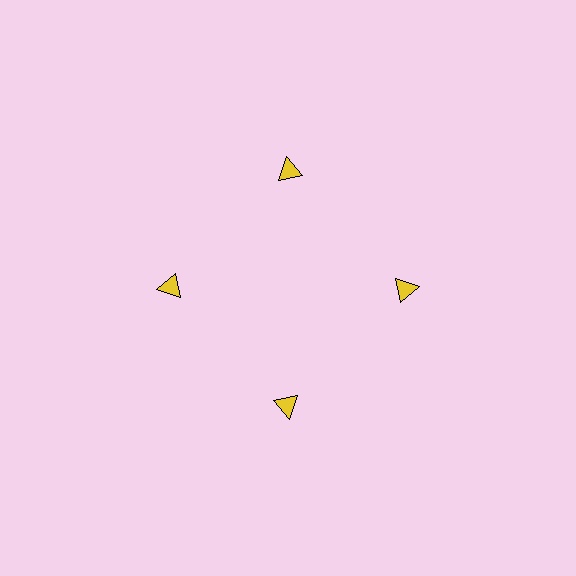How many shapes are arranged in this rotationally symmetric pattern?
There are 4 shapes, arranged in 4 groups of 1.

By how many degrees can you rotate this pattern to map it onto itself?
The pattern maps onto itself every 90 degrees of rotation.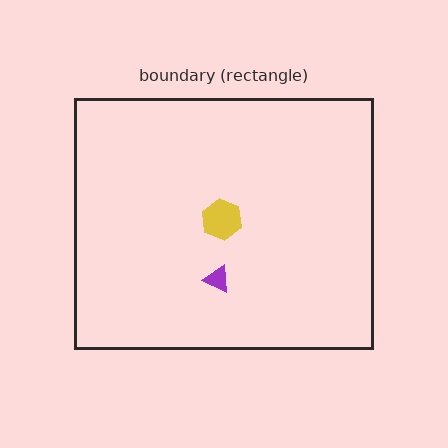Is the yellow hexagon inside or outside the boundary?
Inside.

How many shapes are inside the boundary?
2 inside, 0 outside.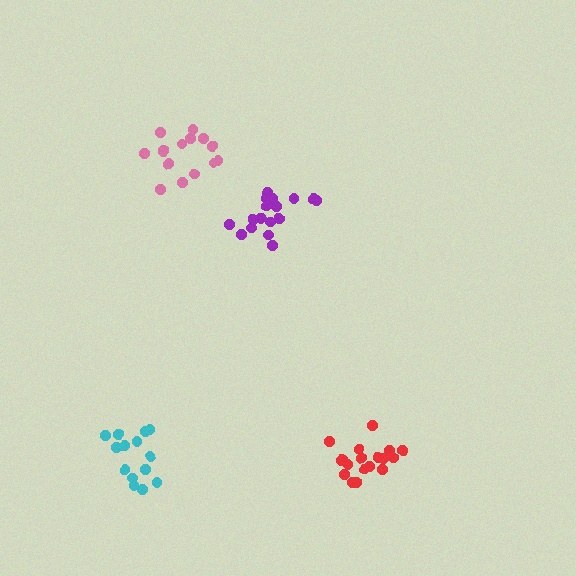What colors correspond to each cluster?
The clusters are colored: red, purple, pink, cyan.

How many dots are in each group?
Group 1: 18 dots, Group 2: 17 dots, Group 3: 15 dots, Group 4: 14 dots (64 total).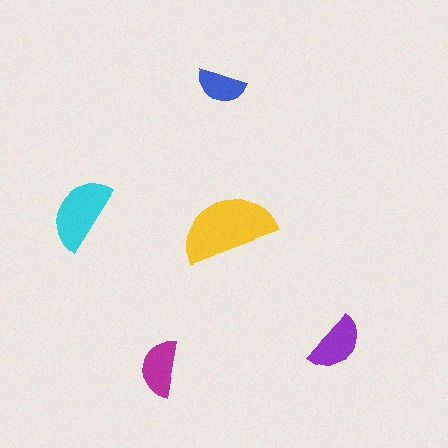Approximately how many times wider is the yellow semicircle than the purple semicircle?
About 1.5 times wider.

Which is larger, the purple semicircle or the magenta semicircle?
The purple one.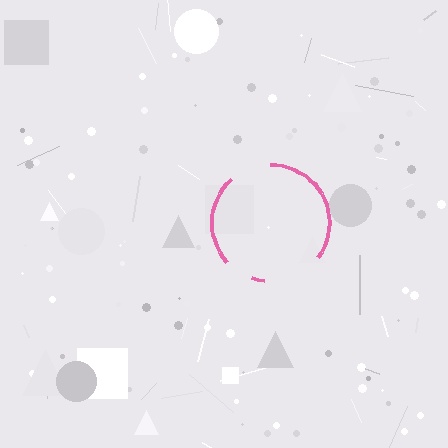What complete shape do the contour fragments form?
The contour fragments form a circle.